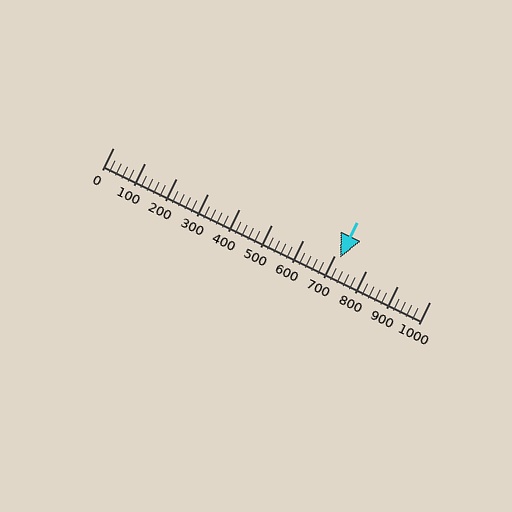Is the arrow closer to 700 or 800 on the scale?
The arrow is closer to 700.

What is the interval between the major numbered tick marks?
The major tick marks are spaced 100 units apart.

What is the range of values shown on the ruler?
The ruler shows values from 0 to 1000.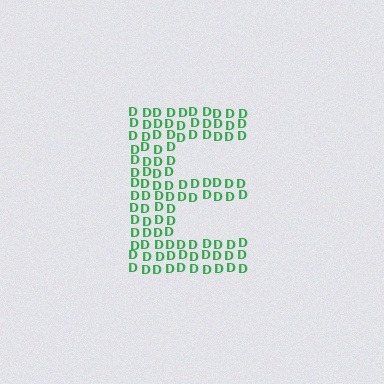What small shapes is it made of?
It is made of small letter D's.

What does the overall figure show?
The overall figure shows the letter E.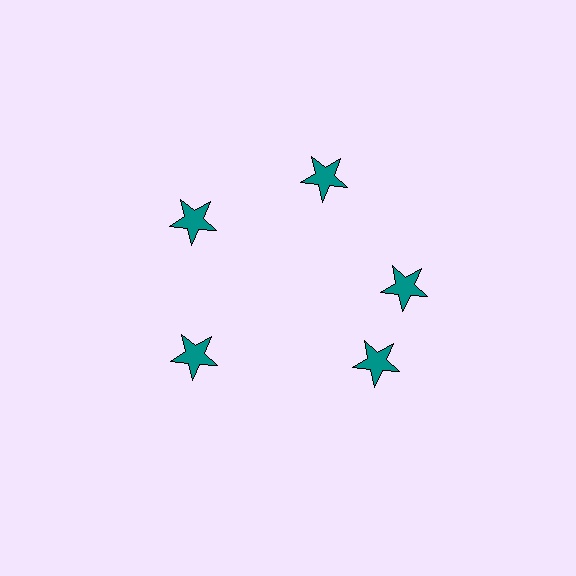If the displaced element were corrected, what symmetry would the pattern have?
It would have 5-fold rotational symmetry — the pattern would map onto itself every 72 degrees.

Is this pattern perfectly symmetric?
No. The 5 teal stars are arranged in a ring, but one element near the 5 o'clock position is rotated out of alignment along the ring, breaking the 5-fold rotational symmetry.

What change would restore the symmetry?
The symmetry would be restored by rotating it back into even spacing with its neighbors so that all 5 stars sit at equal angles and equal distance from the center.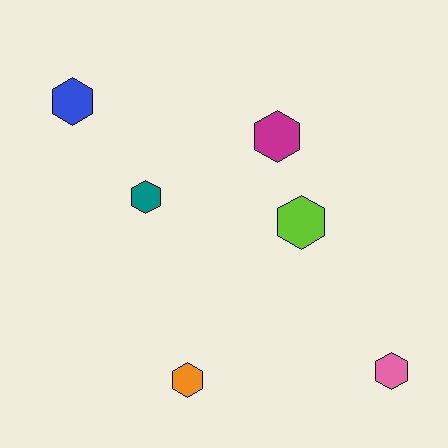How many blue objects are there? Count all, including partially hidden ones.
There is 1 blue object.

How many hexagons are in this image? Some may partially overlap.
There are 6 hexagons.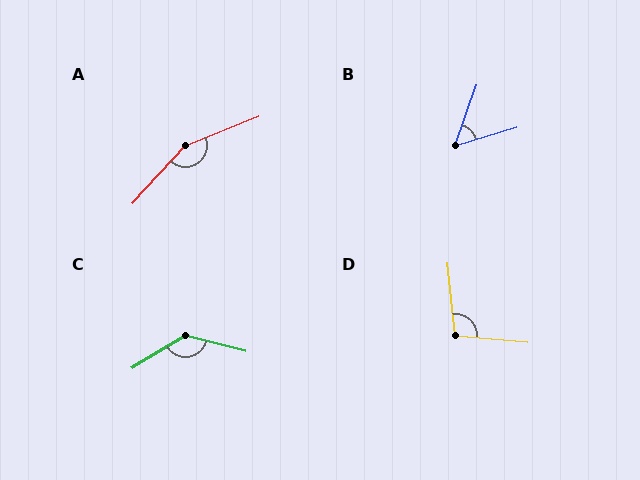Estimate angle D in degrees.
Approximately 101 degrees.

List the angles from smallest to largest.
B (53°), D (101°), C (134°), A (155°).